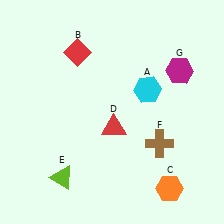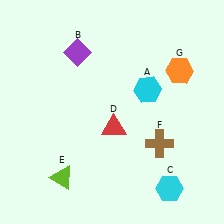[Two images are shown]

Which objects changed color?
B changed from red to purple. C changed from orange to cyan. G changed from magenta to orange.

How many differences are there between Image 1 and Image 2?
There are 3 differences between the two images.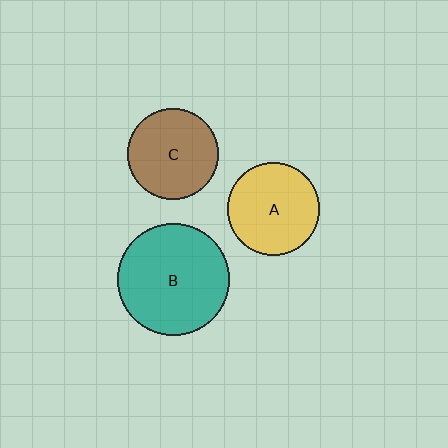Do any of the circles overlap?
No, none of the circles overlap.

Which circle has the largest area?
Circle B (teal).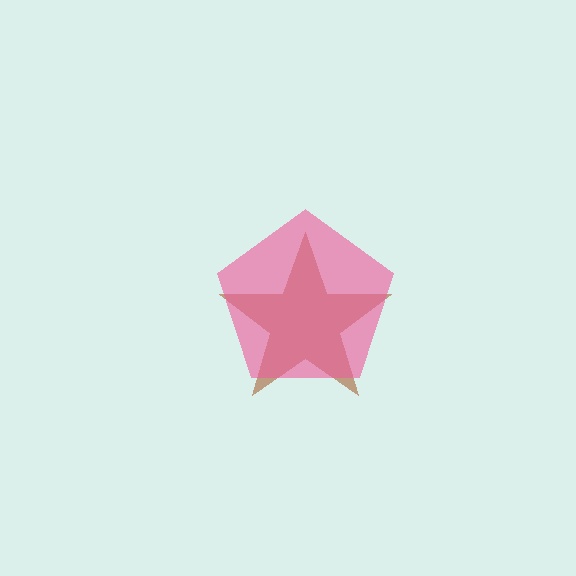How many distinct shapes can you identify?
There are 2 distinct shapes: a brown star, a pink pentagon.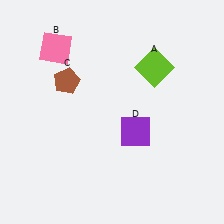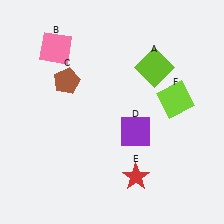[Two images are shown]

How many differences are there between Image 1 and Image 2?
There are 2 differences between the two images.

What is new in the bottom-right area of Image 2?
A red star (E) was added in the bottom-right area of Image 2.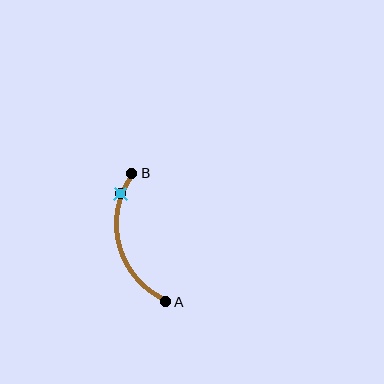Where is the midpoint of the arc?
The arc midpoint is the point on the curve farthest from the straight line joining A and B. It sits to the left of that line.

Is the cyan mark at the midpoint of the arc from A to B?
No. The cyan mark lies on the arc but is closer to endpoint B. The arc midpoint would be at the point on the curve equidistant along the arc from both A and B.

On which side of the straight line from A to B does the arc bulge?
The arc bulges to the left of the straight line connecting A and B.